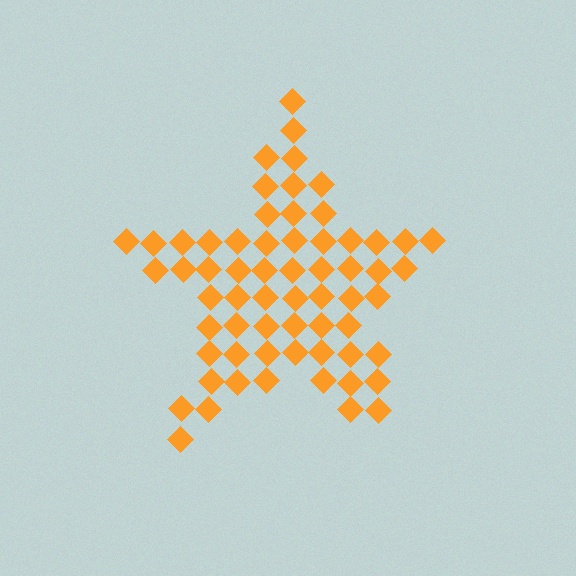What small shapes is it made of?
It is made of small diamonds.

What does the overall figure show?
The overall figure shows a star.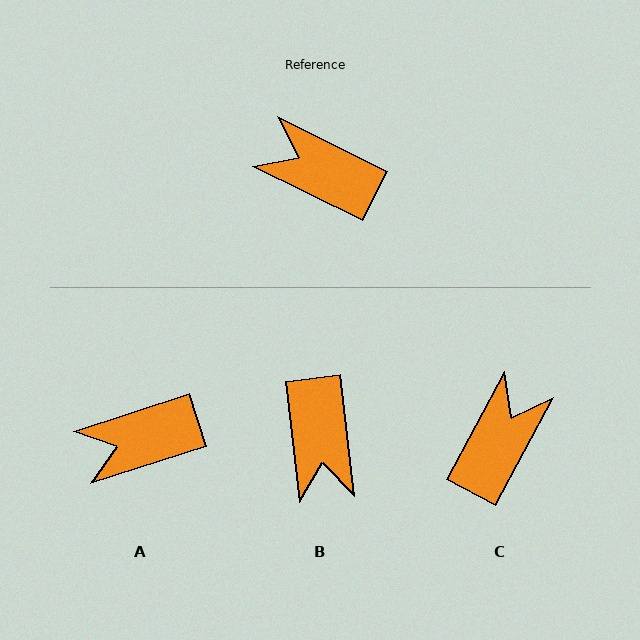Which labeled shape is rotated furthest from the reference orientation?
B, about 123 degrees away.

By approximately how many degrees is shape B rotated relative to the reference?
Approximately 123 degrees counter-clockwise.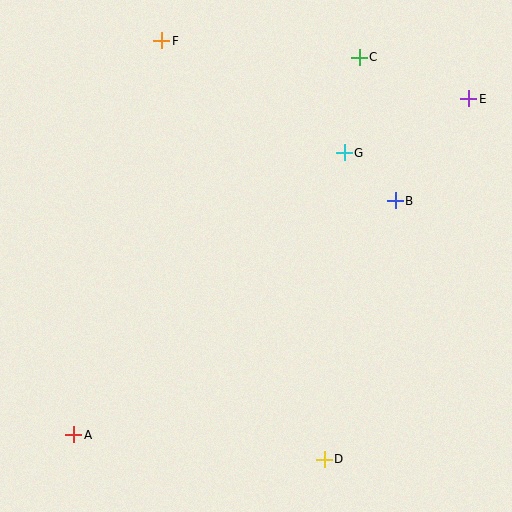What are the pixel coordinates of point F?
Point F is at (162, 41).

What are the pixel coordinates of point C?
Point C is at (359, 57).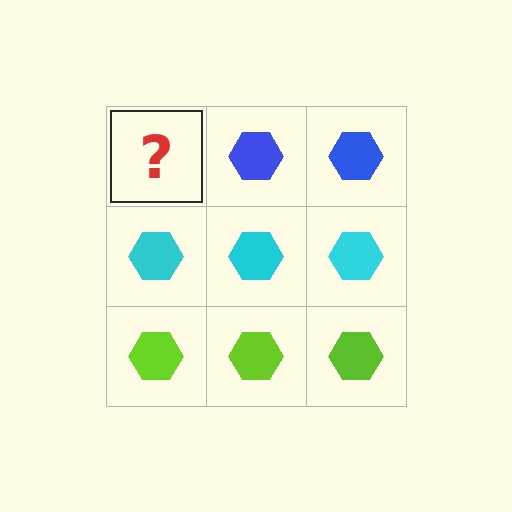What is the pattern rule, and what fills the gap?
The rule is that each row has a consistent color. The gap should be filled with a blue hexagon.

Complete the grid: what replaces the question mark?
The question mark should be replaced with a blue hexagon.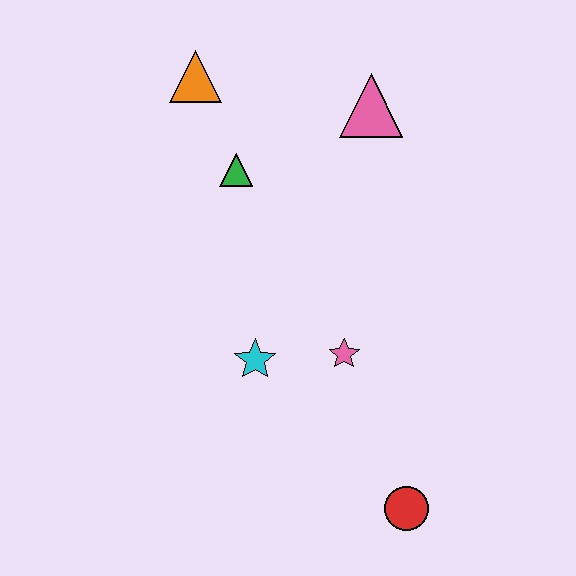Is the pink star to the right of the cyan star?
Yes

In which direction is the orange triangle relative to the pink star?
The orange triangle is above the pink star.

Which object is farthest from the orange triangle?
The red circle is farthest from the orange triangle.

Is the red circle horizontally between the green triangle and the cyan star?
No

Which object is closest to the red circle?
The pink star is closest to the red circle.